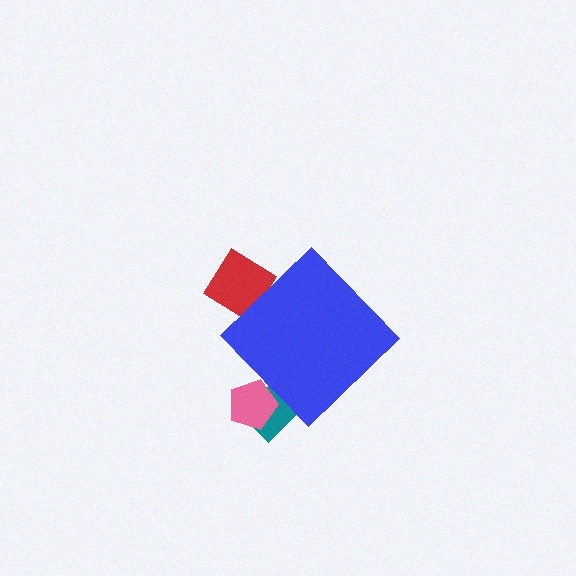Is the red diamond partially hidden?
Yes, the red diamond is partially hidden behind the blue diamond.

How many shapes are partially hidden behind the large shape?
3 shapes are partially hidden.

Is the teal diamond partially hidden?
Yes, the teal diamond is partially hidden behind the blue diamond.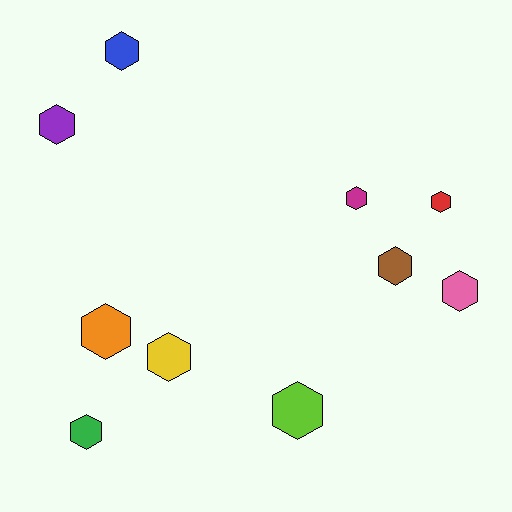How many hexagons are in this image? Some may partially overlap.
There are 10 hexagons.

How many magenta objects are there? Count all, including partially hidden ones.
There is 1 magenta object.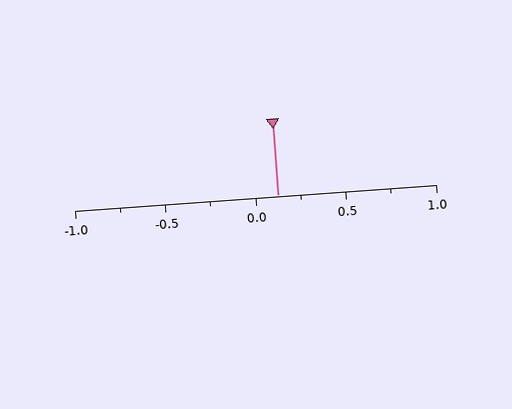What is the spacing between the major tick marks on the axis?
The major ticks are spaced 0.5 apart.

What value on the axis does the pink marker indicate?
The marker indicates approximately 0.12.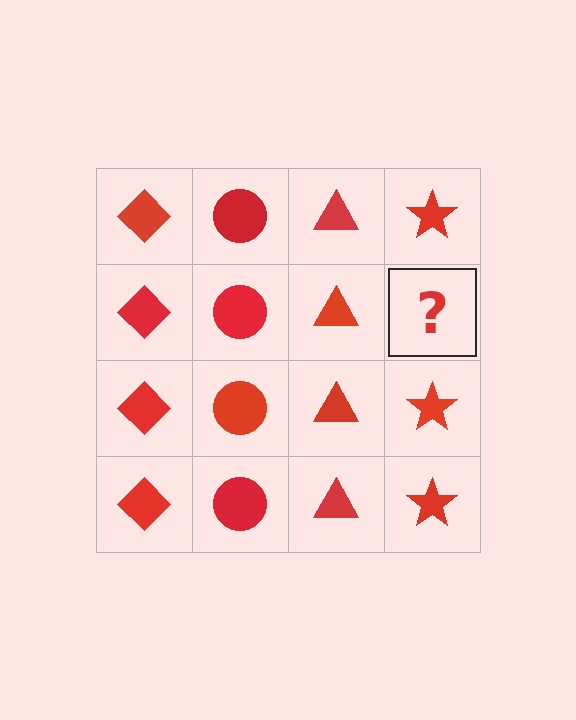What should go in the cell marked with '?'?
The missing cell should contain a red star.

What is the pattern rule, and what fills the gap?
The rule is that each column has a consistent shape. The gap should be filled with a red star.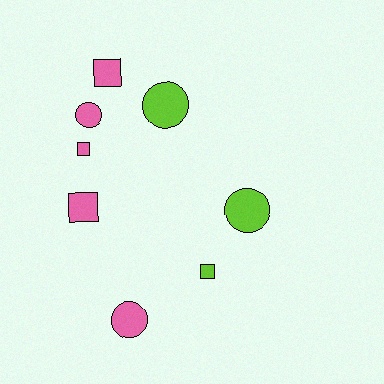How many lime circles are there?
There are 2 lime circles.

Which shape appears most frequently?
Circle, with 4 objects.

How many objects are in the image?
There are 8 objects.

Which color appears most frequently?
Pink, with 5 objects.